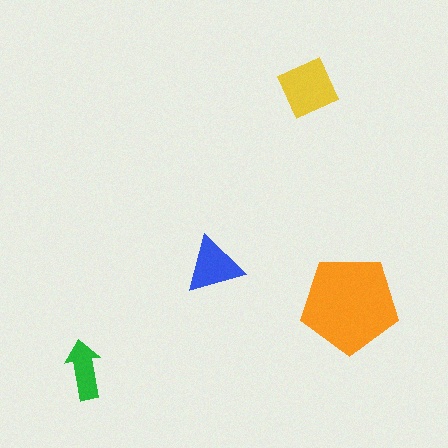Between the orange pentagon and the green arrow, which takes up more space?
The orange pentagon.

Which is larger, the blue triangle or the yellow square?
The yellow square.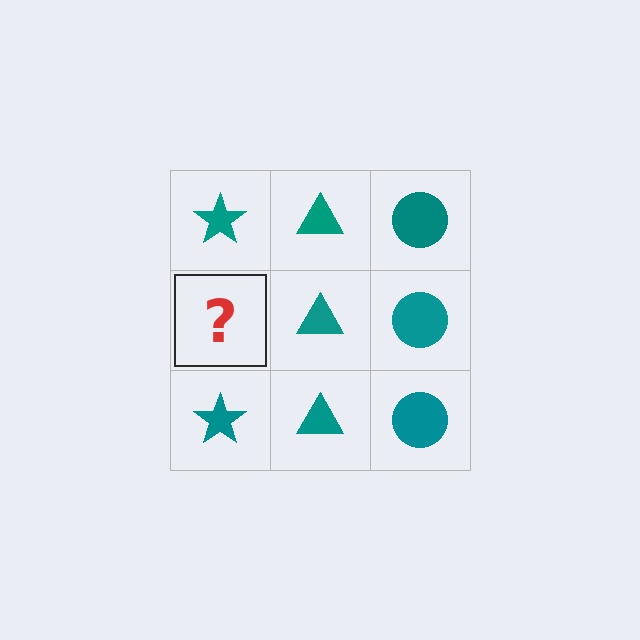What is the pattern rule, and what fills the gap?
The rule is that each column has a consistent shape. The gap should be filled with a teal star.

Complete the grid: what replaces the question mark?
The question mark should be replaced with a teal star.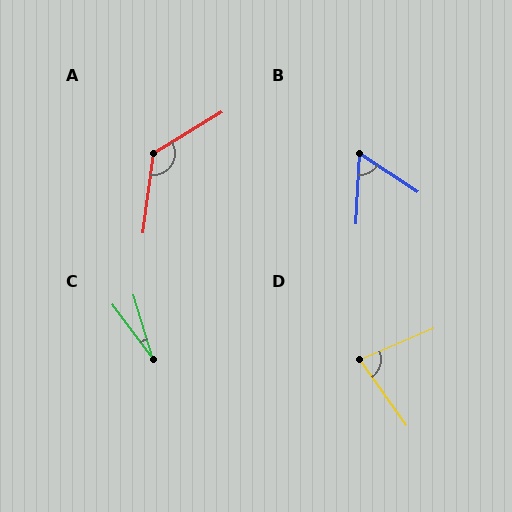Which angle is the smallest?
C, at approximately 19 degrees.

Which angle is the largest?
A, at approximately 128 degrees.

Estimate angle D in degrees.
Approximately 78 degrees.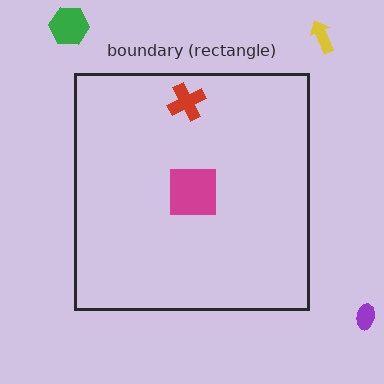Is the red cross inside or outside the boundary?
Inside.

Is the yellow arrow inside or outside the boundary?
Outside.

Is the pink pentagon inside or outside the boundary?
Inside.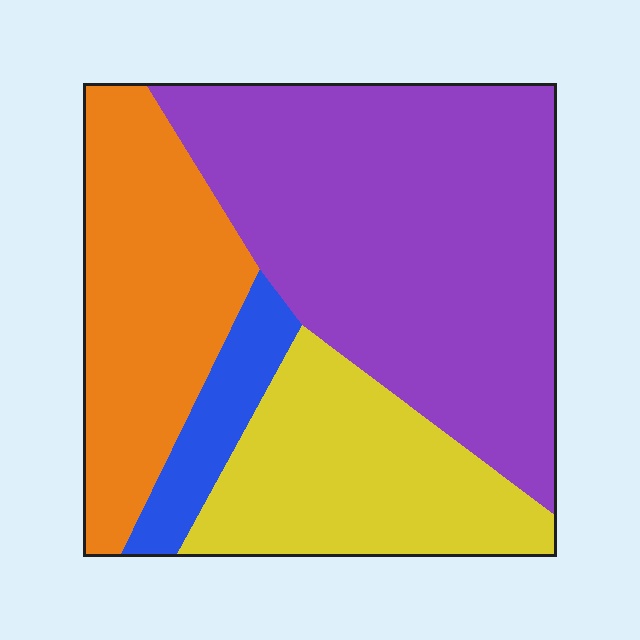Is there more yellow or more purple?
Purple.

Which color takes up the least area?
Blue, at roughly 5%.